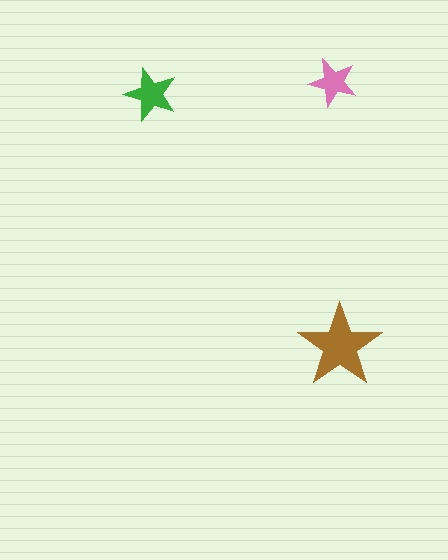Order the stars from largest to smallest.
the brown one, the green one, the pink one.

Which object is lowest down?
The brown star is bottommost.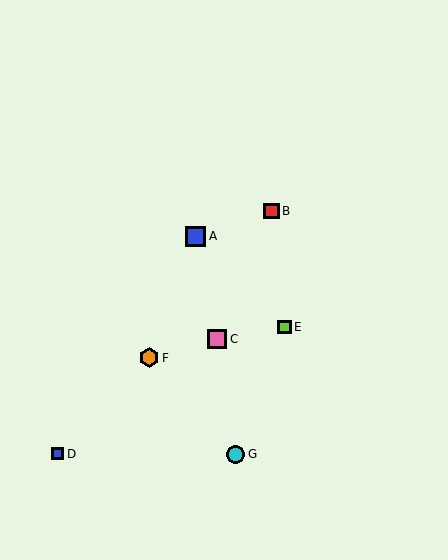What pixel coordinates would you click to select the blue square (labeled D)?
Click at (57, 454) to select the blue square D.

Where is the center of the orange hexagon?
The center of the orange hexagon is at (149, 358).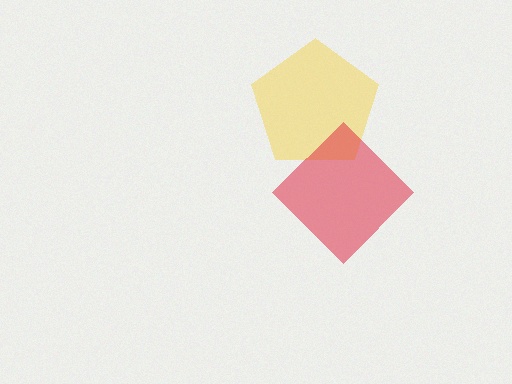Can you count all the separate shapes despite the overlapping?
Yes, there are 2 separate shapes.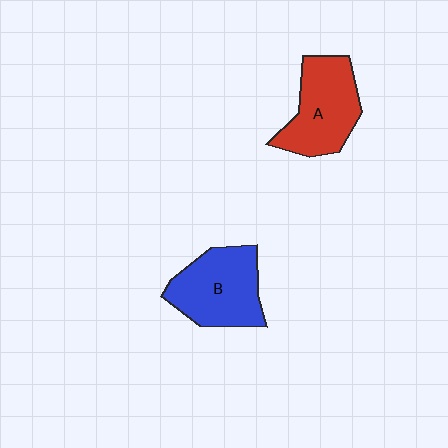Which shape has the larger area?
Shape B (blue).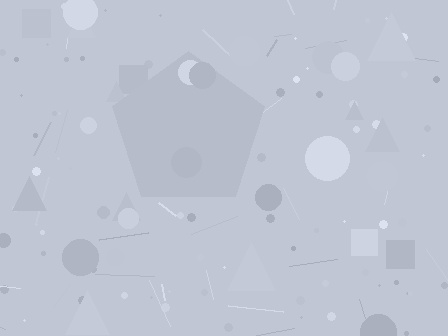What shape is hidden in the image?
A pentagon is hidden in the image.